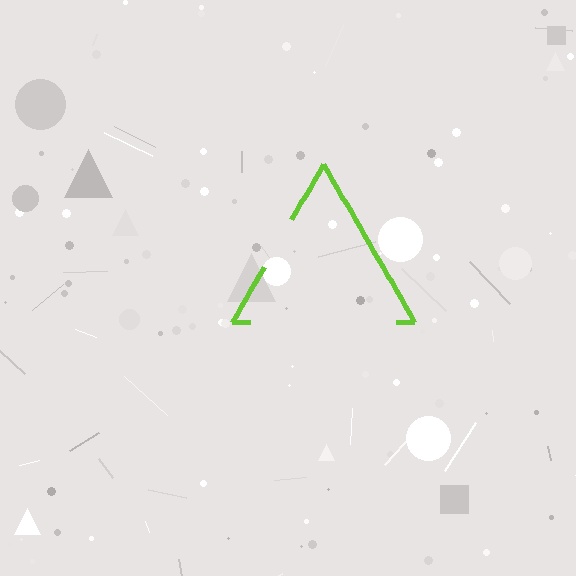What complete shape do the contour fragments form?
The contour fragments form a triangle.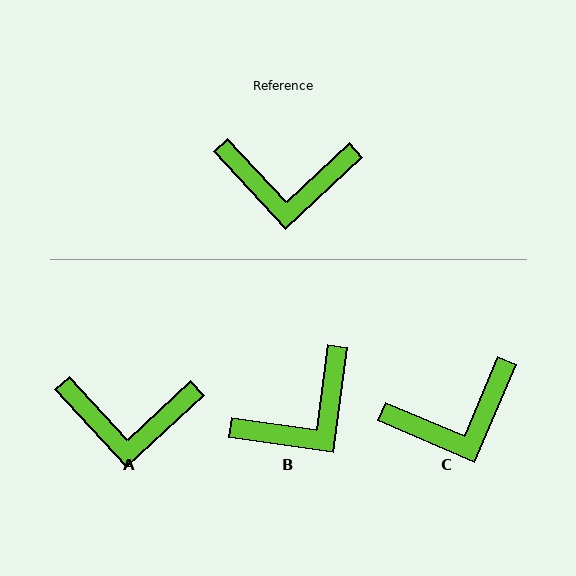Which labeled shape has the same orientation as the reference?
A.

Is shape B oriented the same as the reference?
No, it is off by about 39 degrees.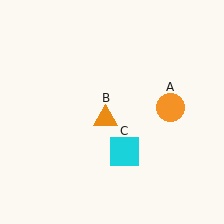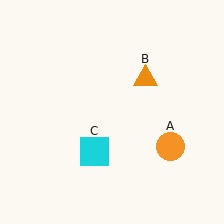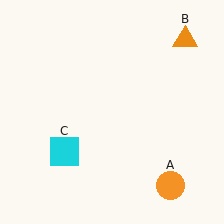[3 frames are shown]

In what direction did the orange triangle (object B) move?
The orange triangle (object B) moved up and to the right.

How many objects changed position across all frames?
3 objects changed position: orange circle (object A), orange triangle (object B), cyan square (object C).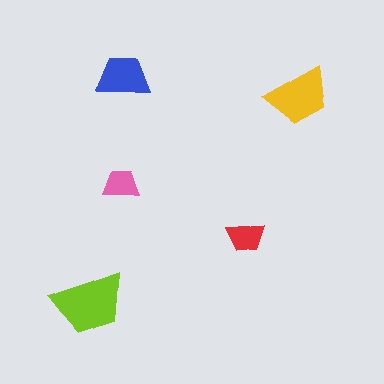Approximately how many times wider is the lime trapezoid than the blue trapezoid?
About 1.5 times wider.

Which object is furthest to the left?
The lime trapezoid is leftmost.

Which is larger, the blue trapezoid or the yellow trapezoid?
The yellow one.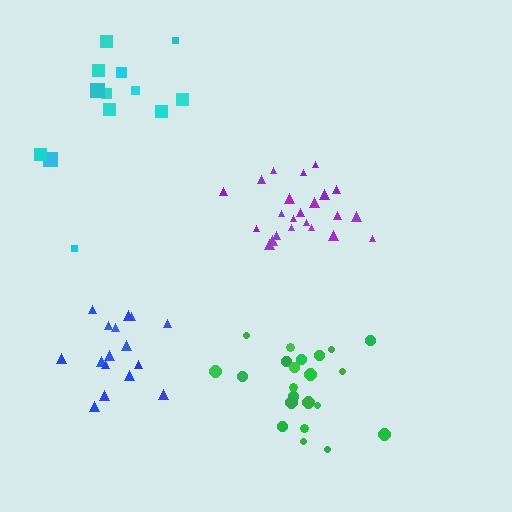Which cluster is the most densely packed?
Purple.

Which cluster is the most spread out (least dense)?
Cyan.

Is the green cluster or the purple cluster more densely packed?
Purple.